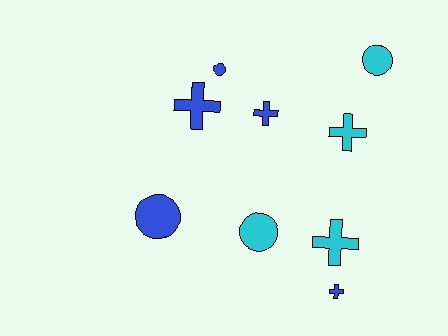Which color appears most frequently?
Blue, with 5 objects.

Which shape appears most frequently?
Cross, with 5 objects.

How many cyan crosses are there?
There are 2 cyan crosses.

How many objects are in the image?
There are 9 objects.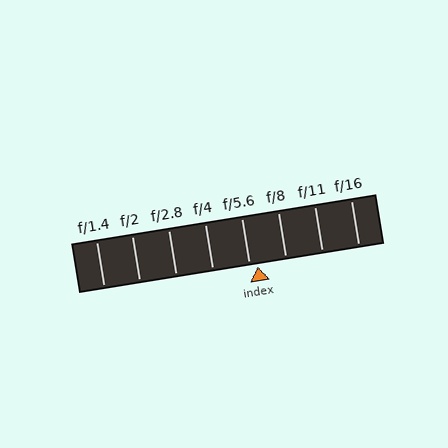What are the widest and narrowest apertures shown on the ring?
The widest aperture shown is f/1.4 and the narrowest is f/16.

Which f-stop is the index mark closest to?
The index mark is closest to f/5.6.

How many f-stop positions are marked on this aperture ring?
There are 8 f-stop positions marked.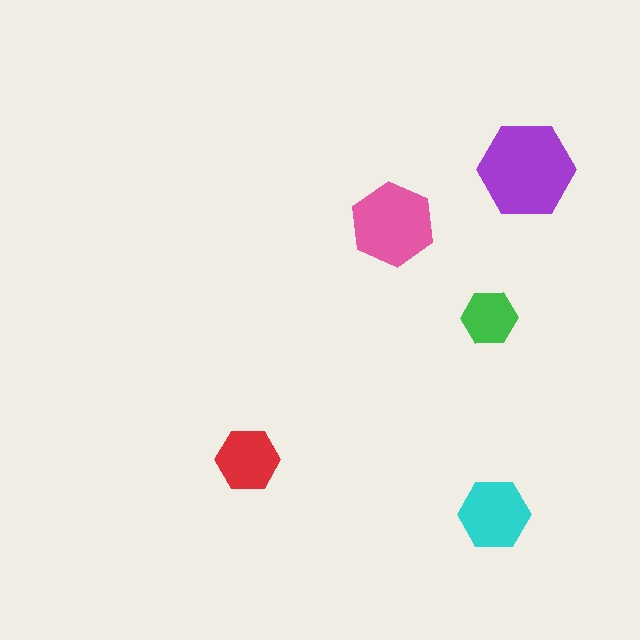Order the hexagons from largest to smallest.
the purple one, the pink one, the cyan one, the red one, the green one.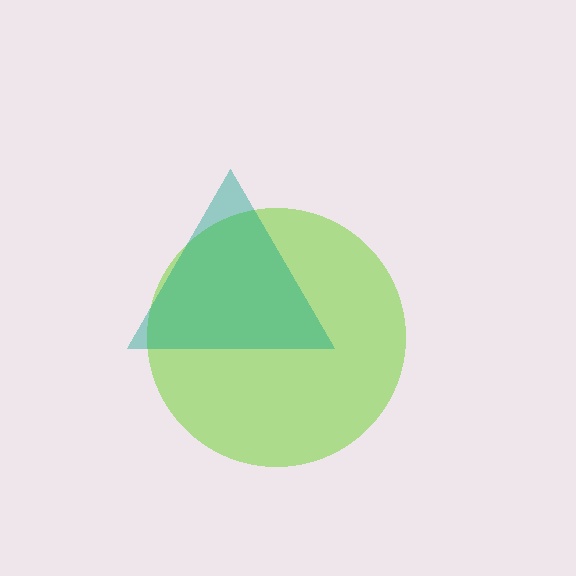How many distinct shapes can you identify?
There are 2 distinct shapes: a lime circle, a teal triangle.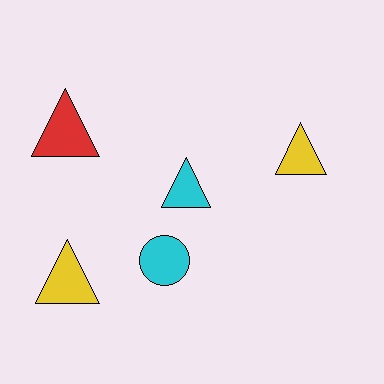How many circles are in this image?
There is 1 circle.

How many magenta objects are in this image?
There are no magenta objects.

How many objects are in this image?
There are 5 objects.